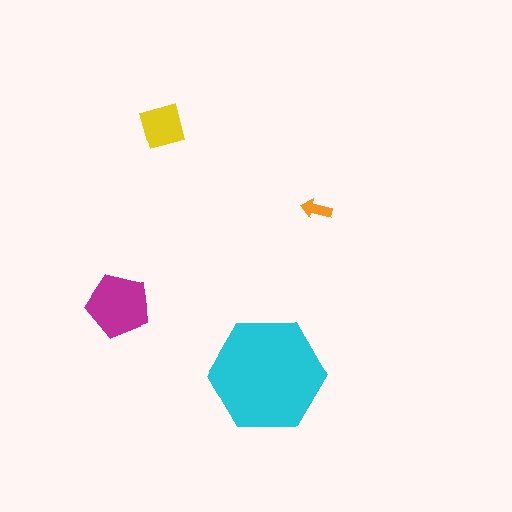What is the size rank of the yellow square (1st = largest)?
3rd.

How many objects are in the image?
There are 4 objects in the image.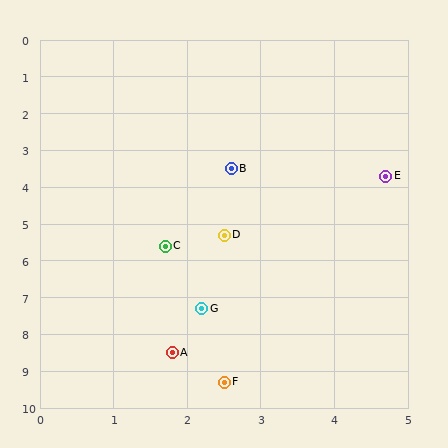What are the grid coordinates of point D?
Point D is at approximately (2.5, 5.3).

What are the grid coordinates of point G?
Point G is at approximately (2.2, 7.3).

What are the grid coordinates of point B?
Point B is at approximately (2.6, 3.5).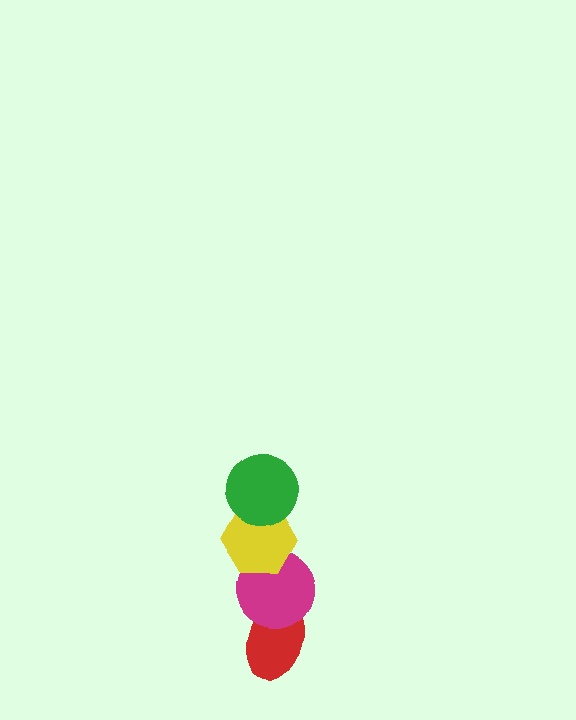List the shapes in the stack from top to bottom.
From top to bottom: the green circle, the yellow hexagon, the magenta circle, the red ellipse.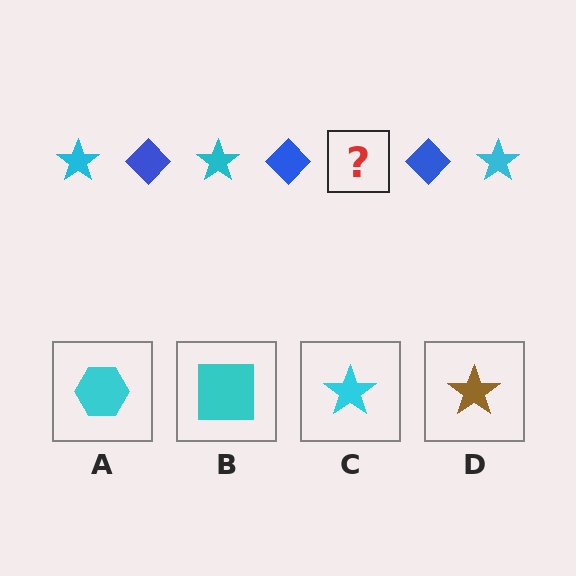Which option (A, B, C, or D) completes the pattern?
C.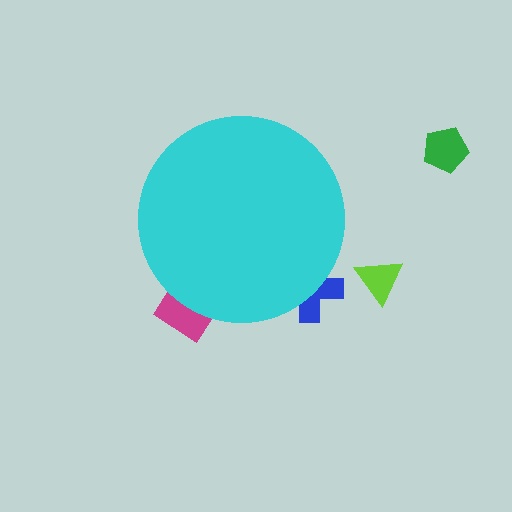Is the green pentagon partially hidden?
No, the green pentagon is fully visible.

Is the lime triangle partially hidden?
No, the lime triangle is fully visible.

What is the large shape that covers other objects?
A cyan circle.